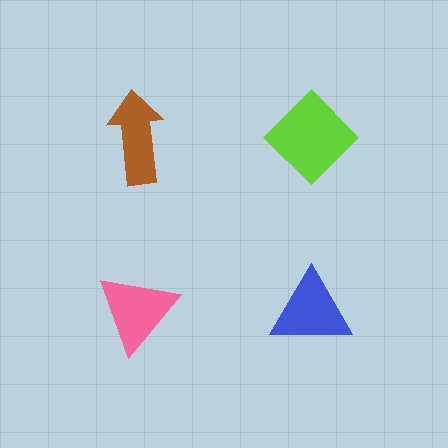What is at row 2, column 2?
A blue triangle.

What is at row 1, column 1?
A brown arrow.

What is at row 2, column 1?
A pink triangle.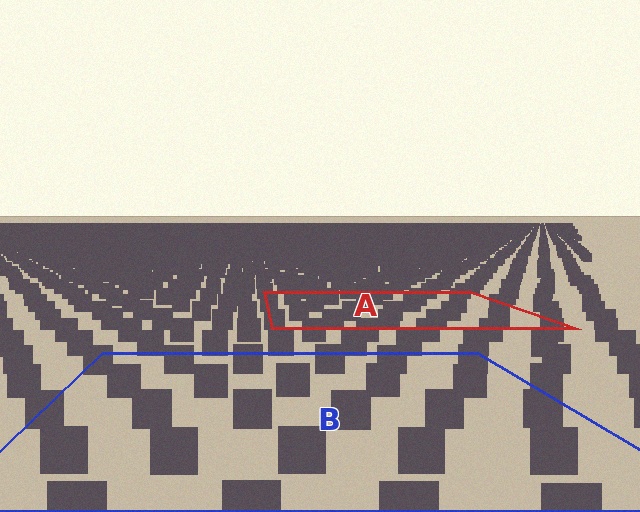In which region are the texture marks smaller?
The texture marks are smaller in region A, because it is farther away.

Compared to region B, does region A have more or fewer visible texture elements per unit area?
Region A has more texture elements per unit area — they are packed more densely because it is farther away.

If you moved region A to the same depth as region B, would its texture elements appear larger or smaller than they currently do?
They would appear larger. At a closer depth, the same texture elements are projected at a bigger on-screen size.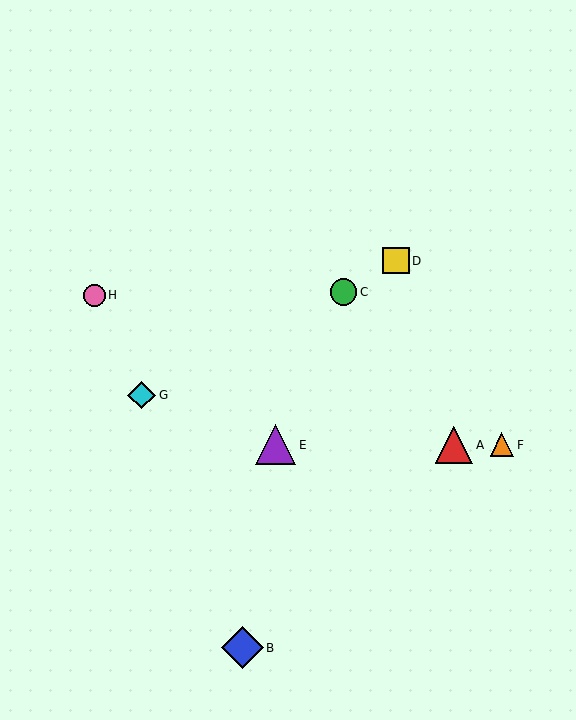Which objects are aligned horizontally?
Objects A, E, F are aligned horizontally.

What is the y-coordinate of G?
Object G is at y≈395.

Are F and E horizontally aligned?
Yes, both are at y≈445.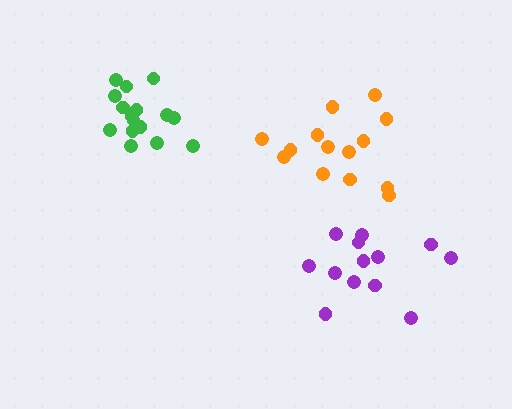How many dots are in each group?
Group 1: 13 dots, Group 2: 16 dots, Group 3: 14 dots (43 total).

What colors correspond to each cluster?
The clusters are colored: purple, green, orange.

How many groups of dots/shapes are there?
There are 3 groups.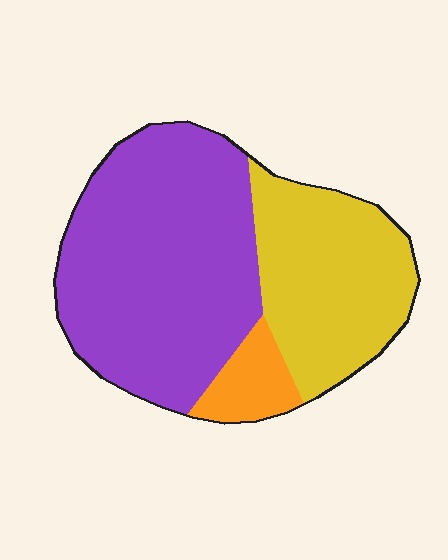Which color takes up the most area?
Purple, at roughly 60%.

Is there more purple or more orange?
Purple.